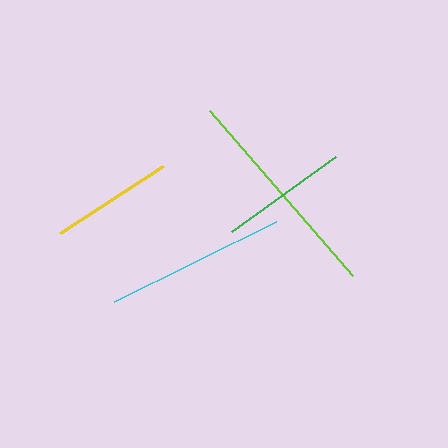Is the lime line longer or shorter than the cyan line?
The lime line is longer than the cyan line.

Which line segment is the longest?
The lime line is the longest at approximately 218 pixels.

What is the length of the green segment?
The green segment is approximately 129 pixels long.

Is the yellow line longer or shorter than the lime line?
The lime line is longer than the yellow line.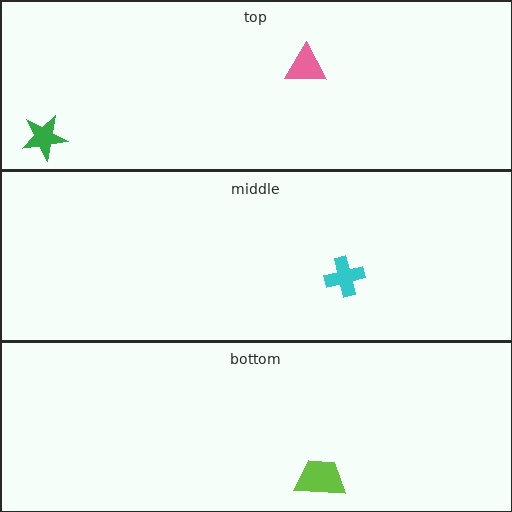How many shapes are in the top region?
2.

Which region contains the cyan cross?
The middle region.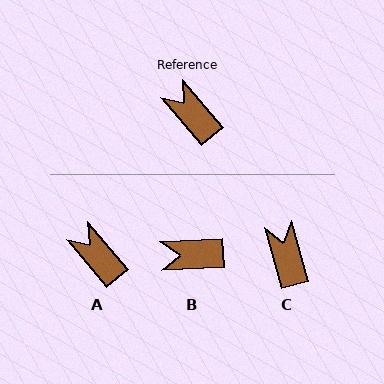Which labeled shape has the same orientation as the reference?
A.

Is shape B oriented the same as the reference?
No, it is off by about 53 degrees.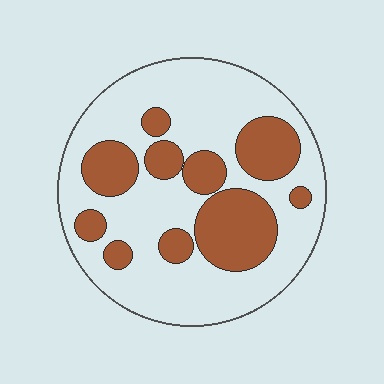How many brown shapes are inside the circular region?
10.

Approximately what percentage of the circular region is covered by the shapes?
Approximately 30%.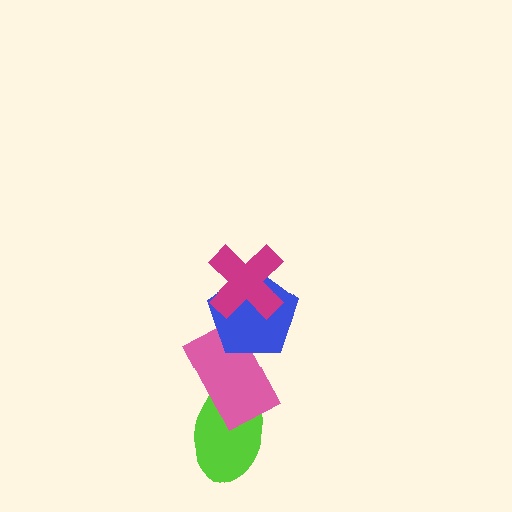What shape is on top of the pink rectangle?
The blue pentagon is on top of the pink rectangle.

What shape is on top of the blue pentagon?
The magenta cross is on top of the blue pentagon.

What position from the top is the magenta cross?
The magenta cross is 1st from the top.